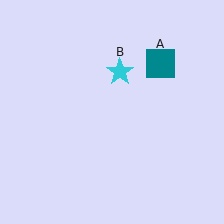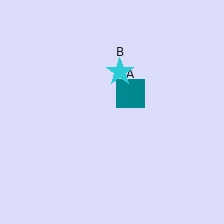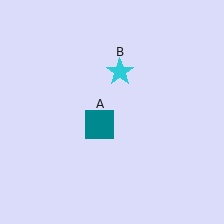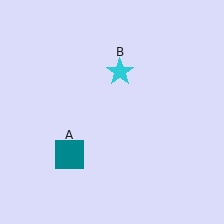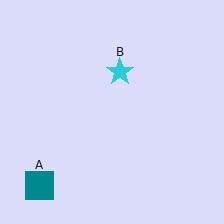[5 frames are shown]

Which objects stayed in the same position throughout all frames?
Cyan star (object B) remained stationary.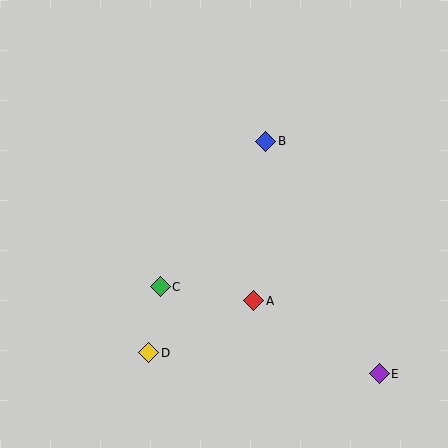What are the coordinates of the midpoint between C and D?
The midpoint between C and D is at (154, 320).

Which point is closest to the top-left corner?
Point B is closest to the top-left corner.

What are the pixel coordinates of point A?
Point A is at (254, 301).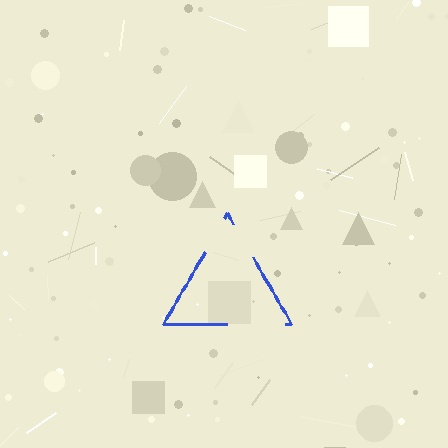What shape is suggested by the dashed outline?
The dashed outline suggests a triangle.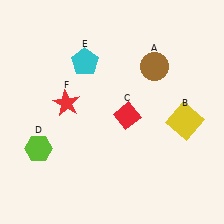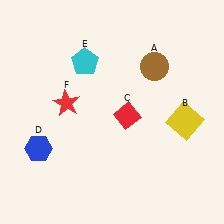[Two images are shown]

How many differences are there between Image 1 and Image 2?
There is 1 difference between the two images.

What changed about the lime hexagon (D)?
In Image 1, D is lime. In Image 2, it changed to blue.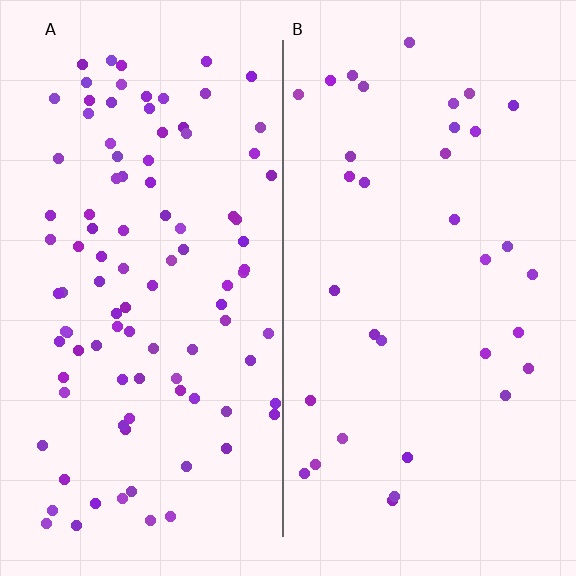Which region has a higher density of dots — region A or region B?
A (the left).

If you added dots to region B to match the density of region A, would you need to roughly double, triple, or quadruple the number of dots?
Approximately triple.